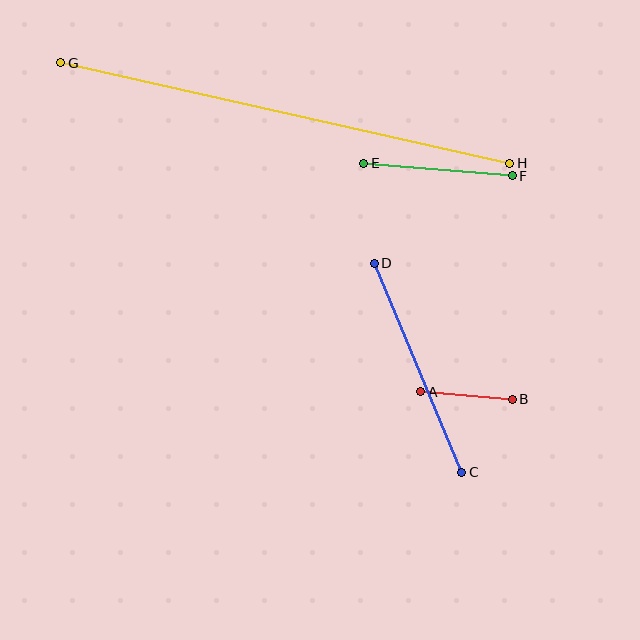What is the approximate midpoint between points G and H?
The midpoint is at approximately (285, 113) pixels.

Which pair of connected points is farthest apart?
Points G and H are farthest apart.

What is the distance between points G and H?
The distance is approximately 460 pixels.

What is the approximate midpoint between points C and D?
The midpoint is at approximately (418, 368) pixels.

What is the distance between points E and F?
The distance is approximately 149 pixels.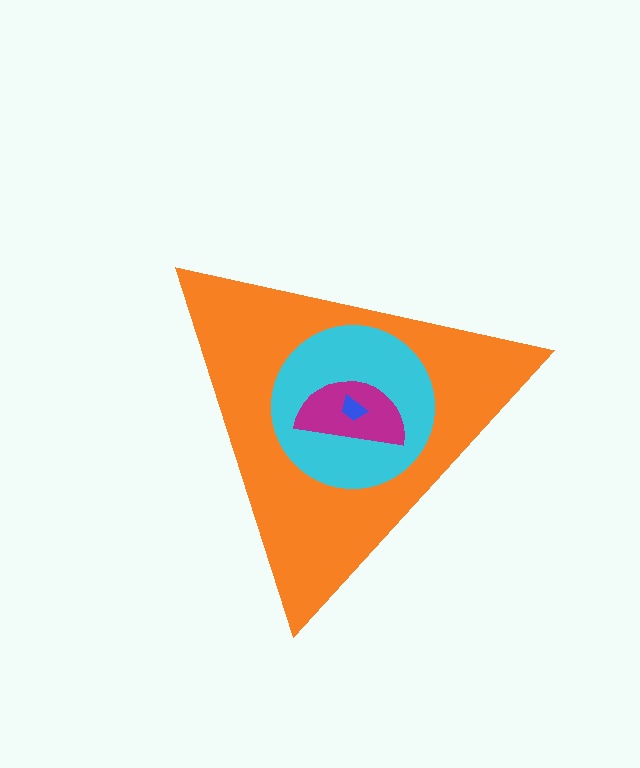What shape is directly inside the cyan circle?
The magenta semicircle.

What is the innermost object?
The blue trapezoid.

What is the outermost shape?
The orange triangle.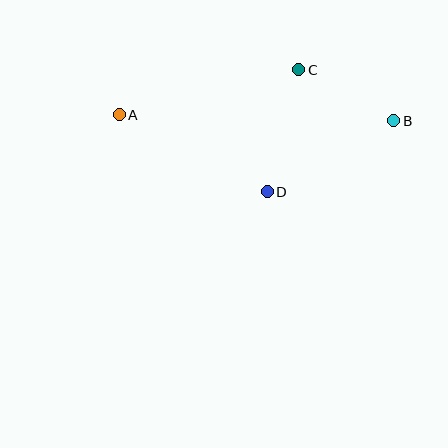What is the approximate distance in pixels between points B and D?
The distance between B and D is approximately 145 pixels.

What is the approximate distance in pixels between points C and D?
The distance between C and D is approximately 126 pixels.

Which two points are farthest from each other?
Points A and B are farthest from each other.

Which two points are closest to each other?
Points B and C are closest to each other.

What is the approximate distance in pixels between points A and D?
The distance between A and D is approximately 167 pixels.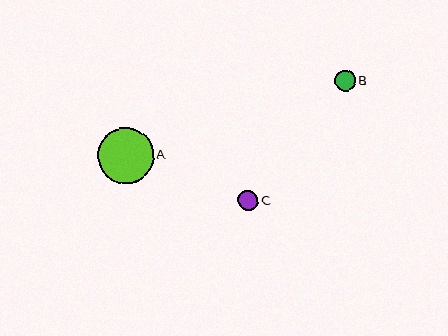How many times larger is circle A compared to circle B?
Circle A is approximately 2.7 times the size of circle B.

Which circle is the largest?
Circle A is the largest with a size of approximately 56 pixels.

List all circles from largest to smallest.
From largest to smallest: A, B, C.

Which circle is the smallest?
Circle C is the smallest with a size of approximately 20 pixels.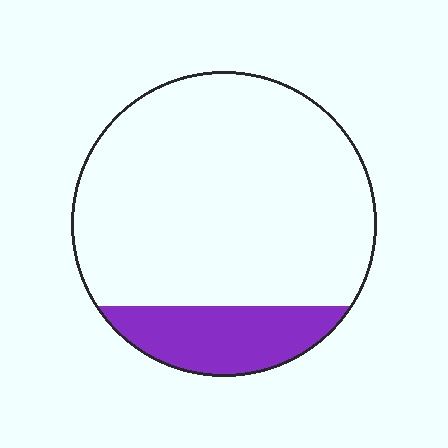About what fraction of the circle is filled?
About one sixth (1/6).